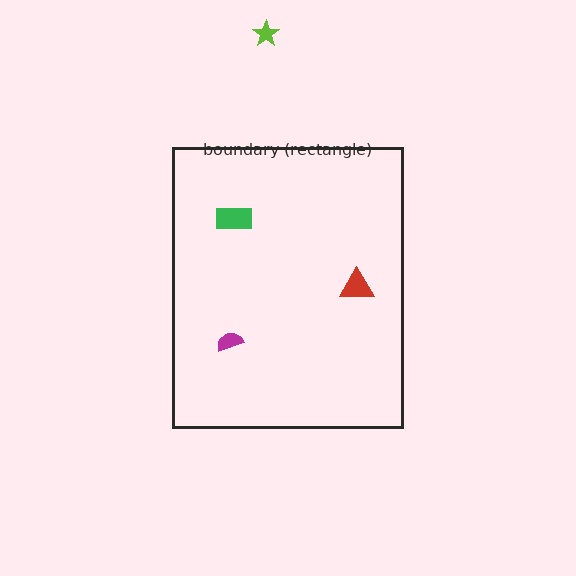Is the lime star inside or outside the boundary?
Outside.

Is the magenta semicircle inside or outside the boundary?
Inside.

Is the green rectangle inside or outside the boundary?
Inside.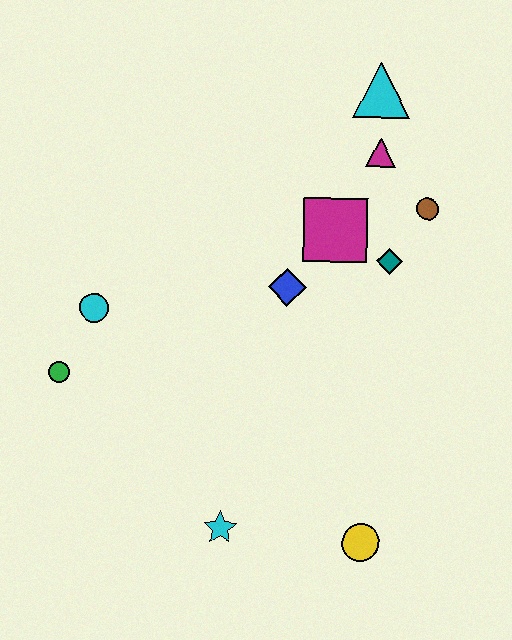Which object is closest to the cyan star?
The yellow circle is closest to the cyan star.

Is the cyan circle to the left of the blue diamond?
Yes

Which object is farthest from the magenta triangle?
The cyan star is farthest from the magenta triangle.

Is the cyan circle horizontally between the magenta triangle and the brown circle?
No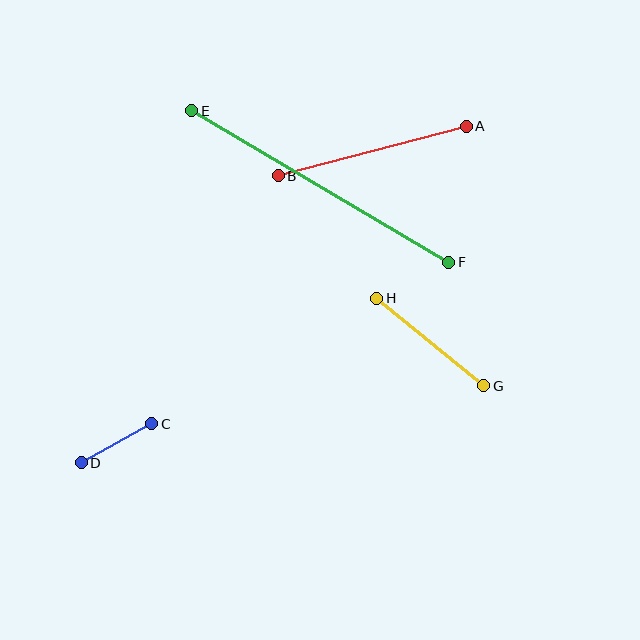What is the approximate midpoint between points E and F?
The midpoint is at approximately (320, 186) pixels.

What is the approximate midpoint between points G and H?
The midpoint is at approximately (430, 342) pixels.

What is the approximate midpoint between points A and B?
The midpoint is at approximately (372, 151) pixels.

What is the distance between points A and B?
The distance is approximately 194 pixels.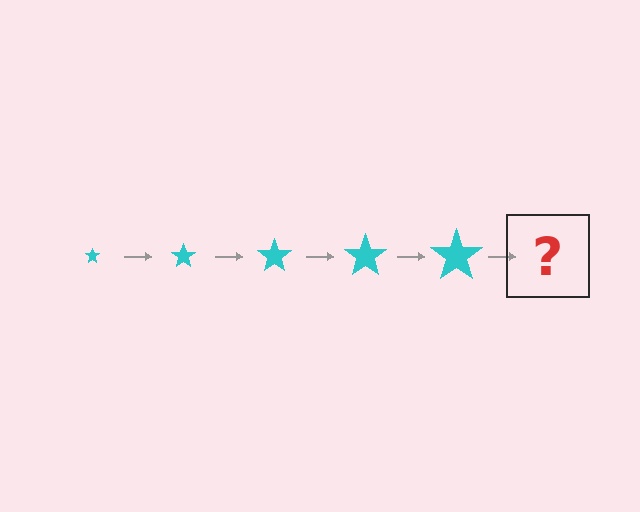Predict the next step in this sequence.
The next step is a cyan star, larger than the previous one.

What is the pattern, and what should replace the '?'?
The pattern is that the star gets progressively larger each step. The '?' should be a cyan star, larger than the previous one.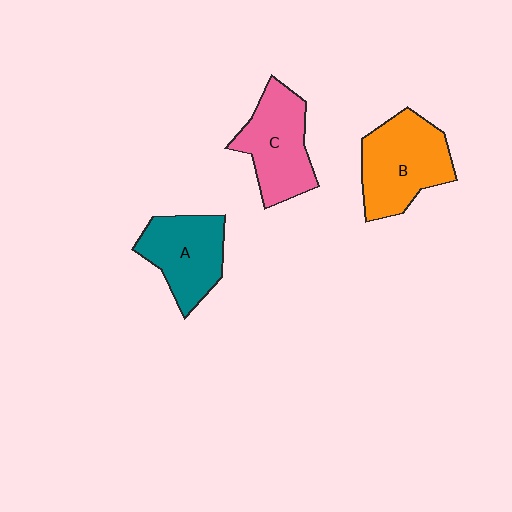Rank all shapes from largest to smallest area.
From largest to smallest: B (orange), C (pink), A (teal).